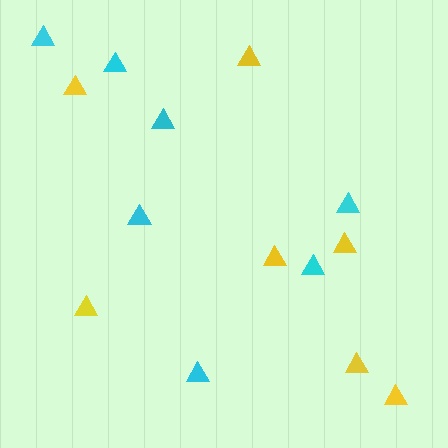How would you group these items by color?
There are 2 groups: one group of yellow triangles (7) and one group of cyan triangles (7).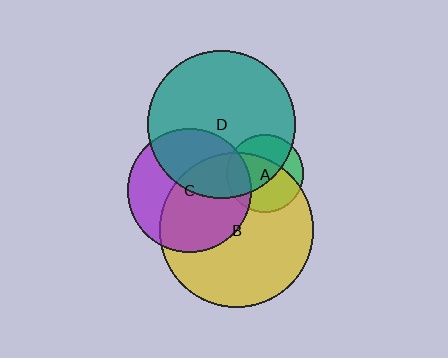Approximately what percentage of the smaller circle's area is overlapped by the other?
Approximately 40%.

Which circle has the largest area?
Circle B (yellow).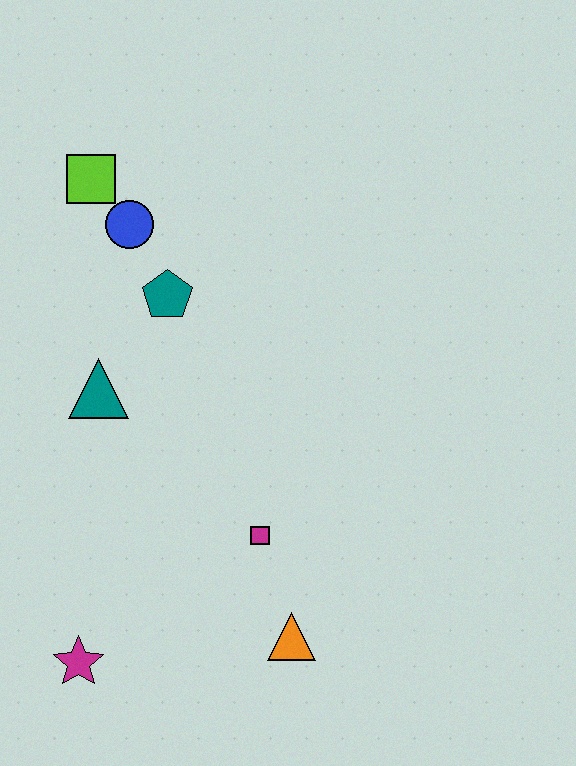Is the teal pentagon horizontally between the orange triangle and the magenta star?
Yes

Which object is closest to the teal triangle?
The teal pentagon is closest to the teal triangle.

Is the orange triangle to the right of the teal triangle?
Yes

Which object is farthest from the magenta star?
The lime square is farthest from the magenta star.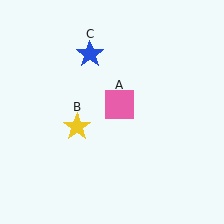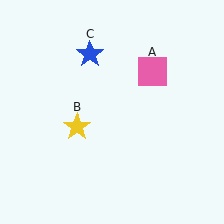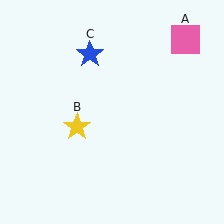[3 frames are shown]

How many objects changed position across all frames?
1 object changed position: pink square (object A).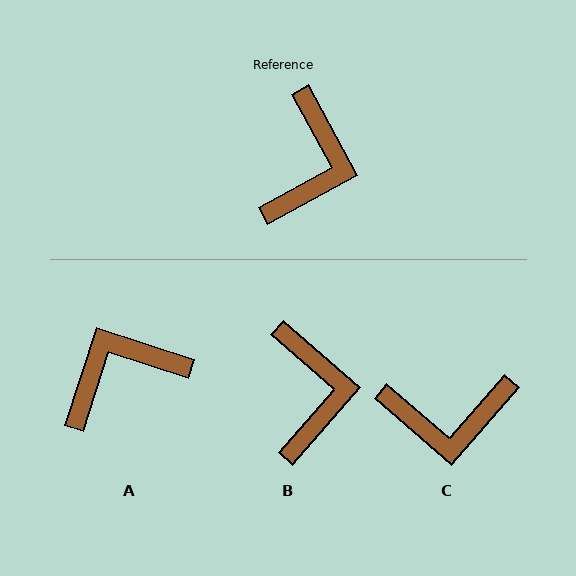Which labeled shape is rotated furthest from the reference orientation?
A, about 133 degrees away.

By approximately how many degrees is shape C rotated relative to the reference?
Approximately 69 degrees clockwise.